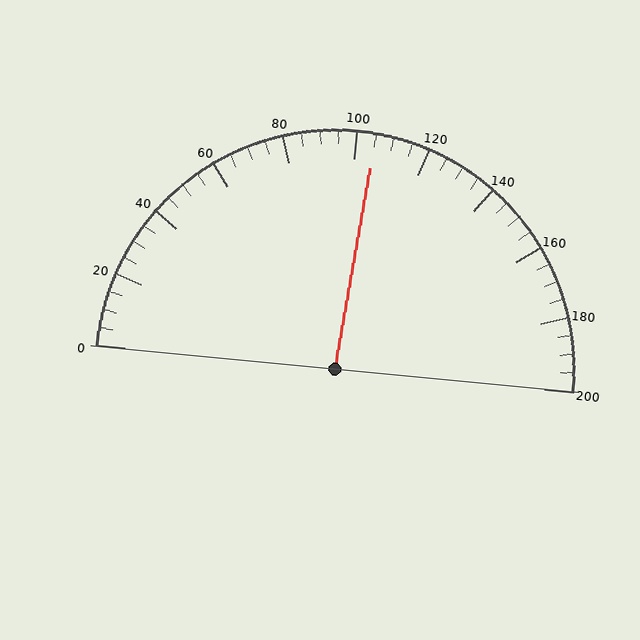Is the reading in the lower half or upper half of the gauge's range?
The reading is in the upper half of the range (0 to 200).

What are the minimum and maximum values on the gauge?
The gauge ranges from 0 to 200.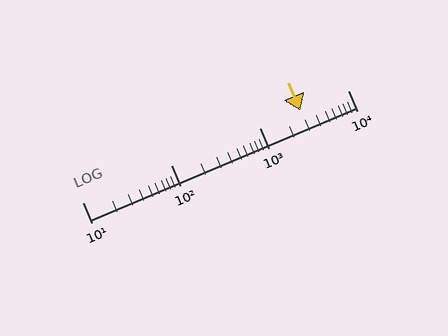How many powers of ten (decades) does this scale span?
The scale spans 3 decades, from 10 to 10000.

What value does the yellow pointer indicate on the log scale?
The pointer indicates approximately 2900.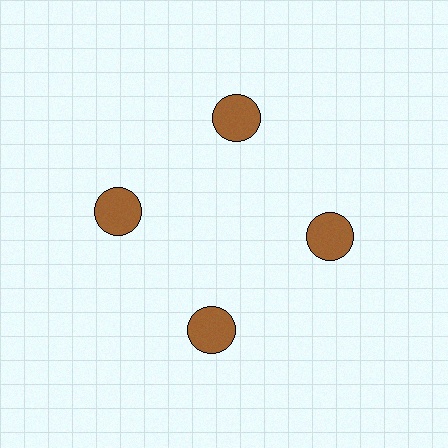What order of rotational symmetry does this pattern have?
This pattern has 4-fold rotational symmetry.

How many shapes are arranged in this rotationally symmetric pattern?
There are 4 shapes, arranged in 4 groups of 1.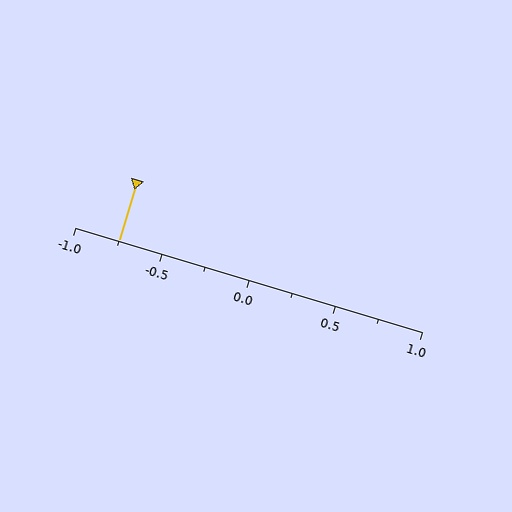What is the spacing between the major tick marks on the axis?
The major ticks are spaced 0.5 apart.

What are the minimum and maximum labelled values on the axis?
The axis runs from -1.0 to 1.0.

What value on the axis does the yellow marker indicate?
The marker indicates approximately -0.75.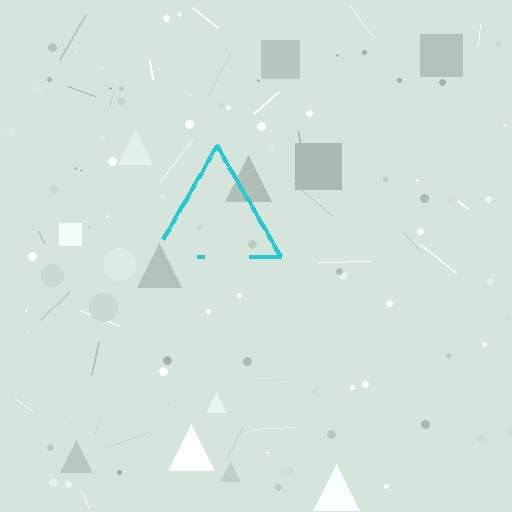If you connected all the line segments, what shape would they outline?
They would outline a triangle.